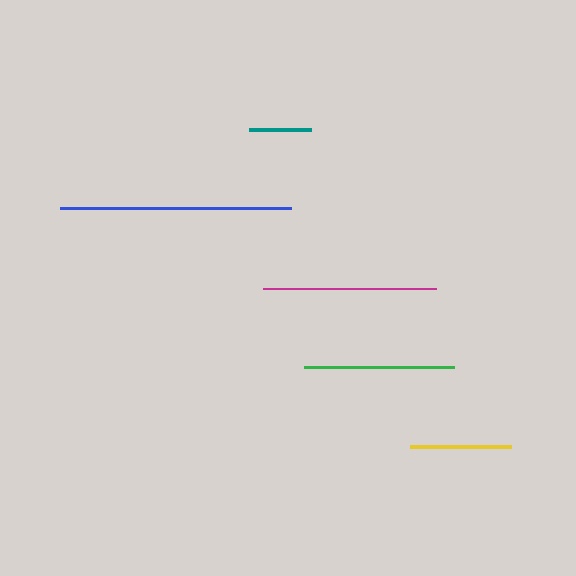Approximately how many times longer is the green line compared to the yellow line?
The green line is approximately 1.5 times the length of the yellow line.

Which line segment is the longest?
The blue line is the longest at approximately 231 pixels.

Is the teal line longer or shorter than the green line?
The green line is longer than the teal line.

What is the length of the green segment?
The green segment is approximately 150 pixels long.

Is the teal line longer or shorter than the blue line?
The blue line is longer than the teal line.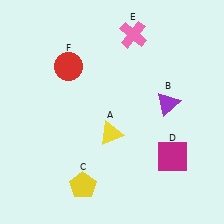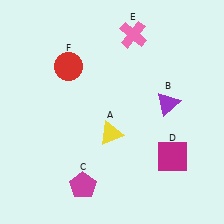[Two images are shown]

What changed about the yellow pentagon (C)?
In Image 1, C is yellow. In Image 2, it changed to magenta.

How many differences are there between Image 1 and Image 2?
There is 1 difference between the two images.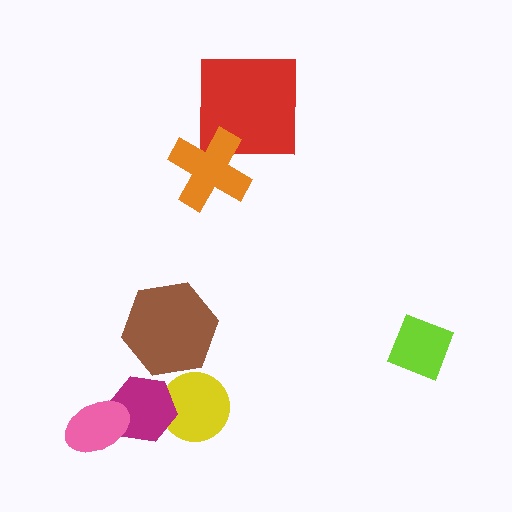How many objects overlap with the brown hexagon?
0 objects overlap with the brown hexagon.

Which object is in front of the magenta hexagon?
The pink ellipse is in front of the magenta hexagon.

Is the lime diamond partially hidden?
No, no other shape covers it.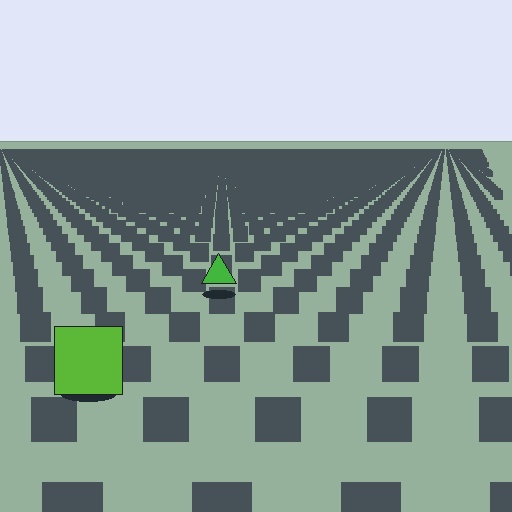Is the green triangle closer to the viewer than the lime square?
No. The lime square is closer — you can tell from the texture gradient: the ground texture is coarser near it.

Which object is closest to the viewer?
The lime square is closest. The texture marks near it are larger and more spread out.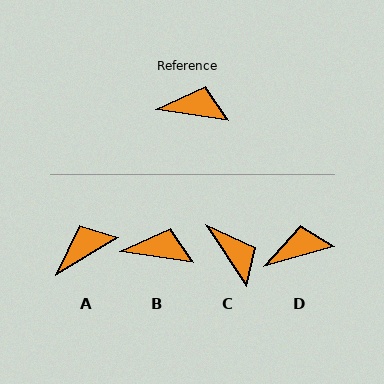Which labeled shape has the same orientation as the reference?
B.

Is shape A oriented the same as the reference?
No, it is off by about 39 degrees.